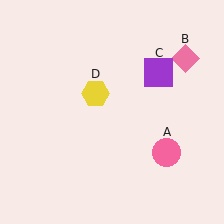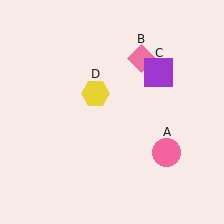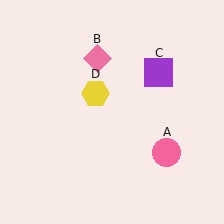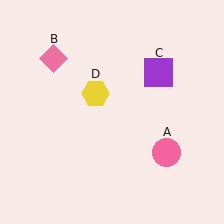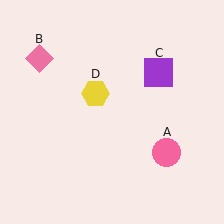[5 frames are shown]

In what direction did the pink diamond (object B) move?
The pink diamond (object B) moved left.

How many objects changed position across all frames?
1 object changed position: pink diamond (object B).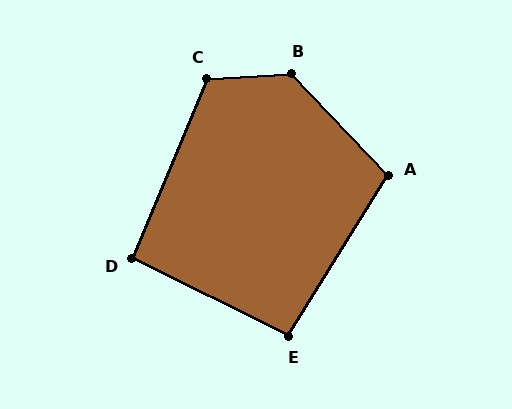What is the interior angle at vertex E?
Approximately 95 degrees (obtuse).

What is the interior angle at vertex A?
Approximately 105 degrees (obtuse).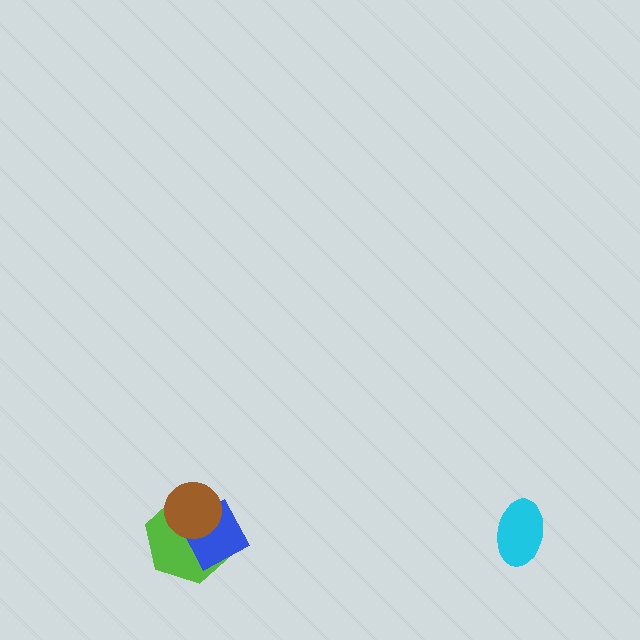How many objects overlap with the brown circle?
2 objects overlap with the brown circle.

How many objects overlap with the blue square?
2 objects overlap with the blue square.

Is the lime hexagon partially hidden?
Yes, it is partially covered by another shape.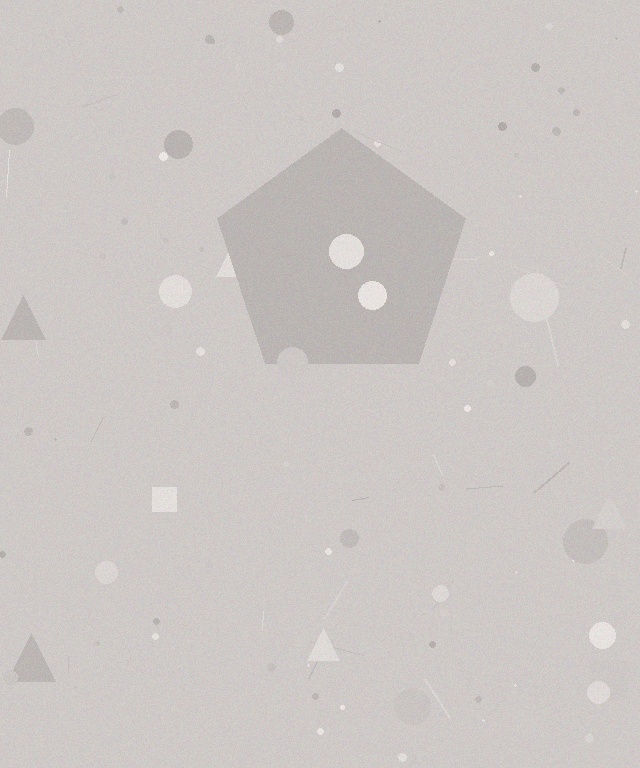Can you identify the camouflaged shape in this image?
The camouflaged shape is a pentagon.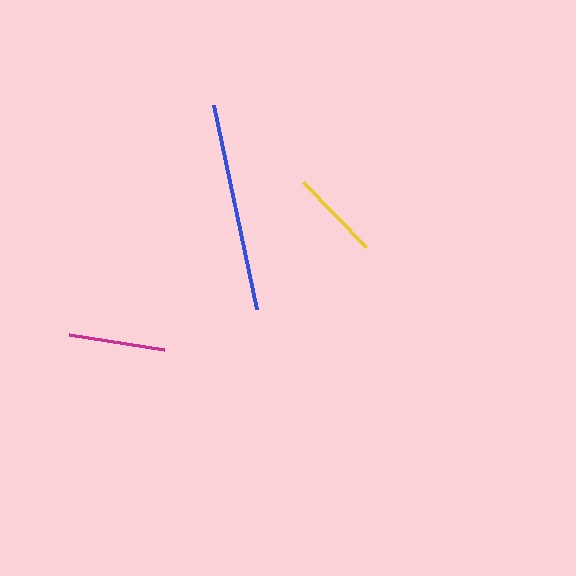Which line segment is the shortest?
The yellow line is the shortest at approximately 91 pixels.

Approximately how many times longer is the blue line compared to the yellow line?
The blue line is approximately 2.3 times the length of the yellow line.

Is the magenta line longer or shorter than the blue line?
The blue line is longer than the magenta line.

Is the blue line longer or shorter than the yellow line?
The blue line is longer than the yellow line.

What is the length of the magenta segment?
The magenta segment is approximately 96 pixels long.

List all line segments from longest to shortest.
From longest to shortest: blue, magenta, yellow.